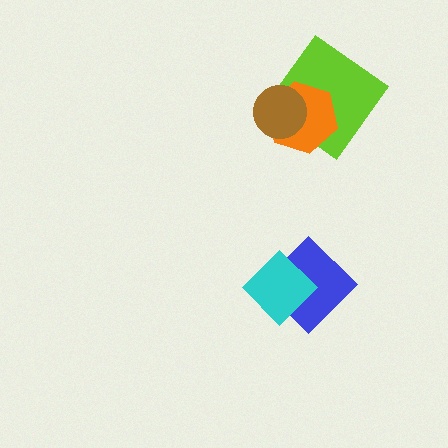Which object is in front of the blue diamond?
The cyan diamond is in front of the blue diamond.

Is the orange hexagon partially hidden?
Yes, it is partially covered by another shape.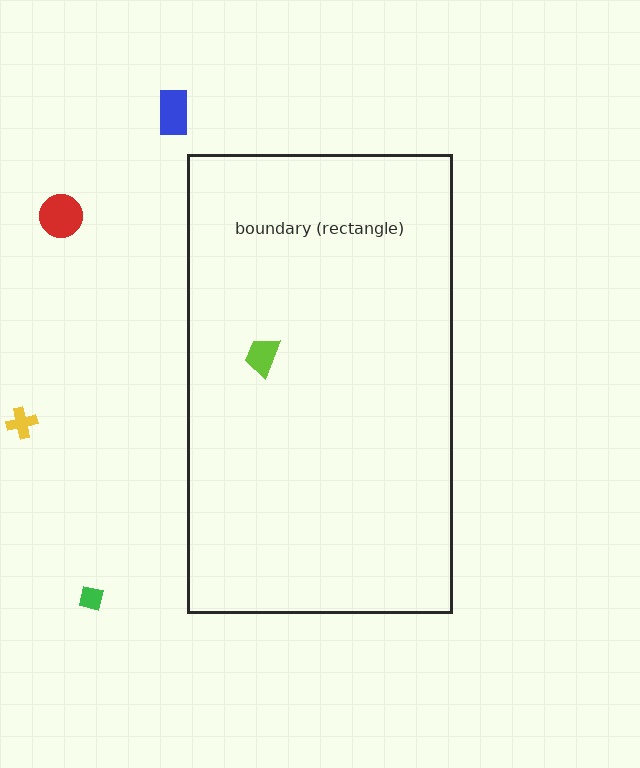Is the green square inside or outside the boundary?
Outside.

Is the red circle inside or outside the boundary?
Outside.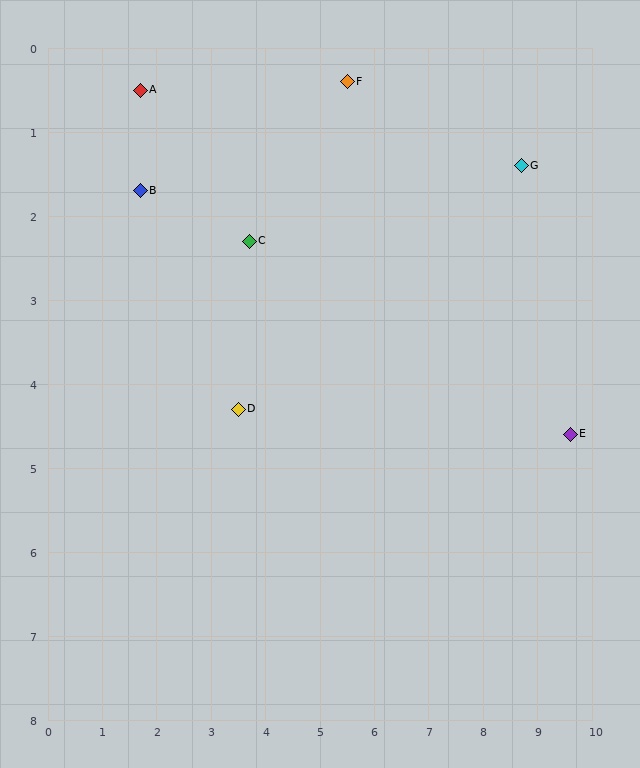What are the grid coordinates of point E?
Point E is at approximately (9.6, 4.6).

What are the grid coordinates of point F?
Point F is at approximately (5.5, 0.4).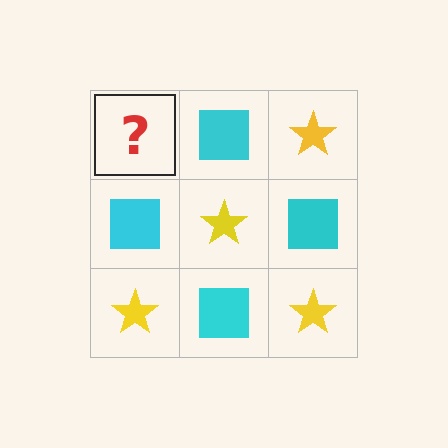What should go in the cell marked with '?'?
The missing cell should contain a yellow star.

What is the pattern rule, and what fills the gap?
The rule is that it alternates yellow star and cyan square in a checkerboard pattern. The gap should be filled with a yellow star.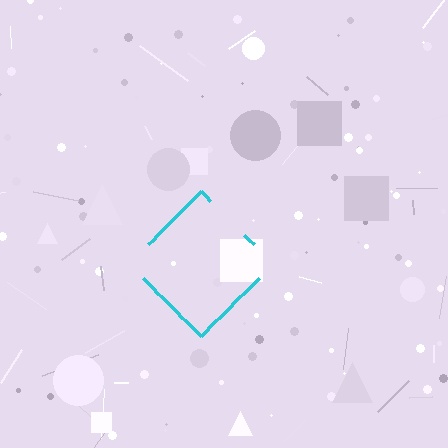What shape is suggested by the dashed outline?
The dashed outline suggests a diamond.